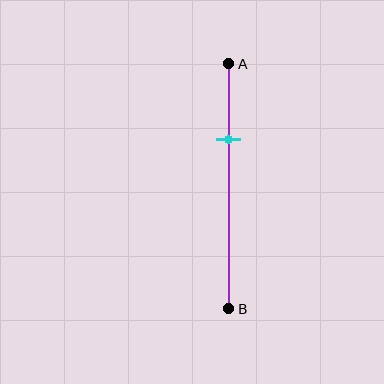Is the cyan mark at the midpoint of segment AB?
No, the mark is at about 30% from A, not at the 50% midpoint.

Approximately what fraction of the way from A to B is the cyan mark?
The cyan mark is approximately 30% of the way from A to B.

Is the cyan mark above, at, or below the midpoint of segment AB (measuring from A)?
The cyan mark is above the midpoint of segment AB.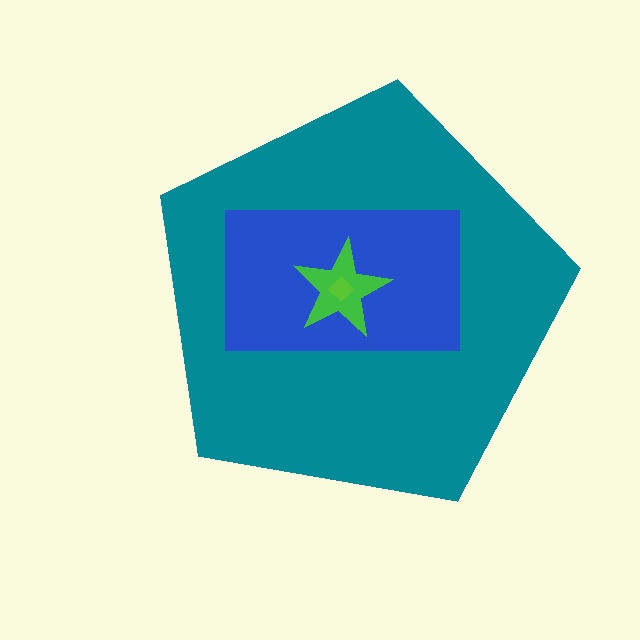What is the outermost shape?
The teal pentagon.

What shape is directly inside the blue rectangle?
The green star.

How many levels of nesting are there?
4.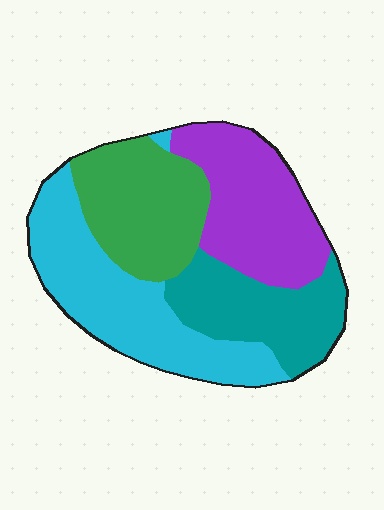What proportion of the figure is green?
Green covers about 25% of the figure.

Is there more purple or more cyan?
Cyan.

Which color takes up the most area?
Cyan, at roughly 30%.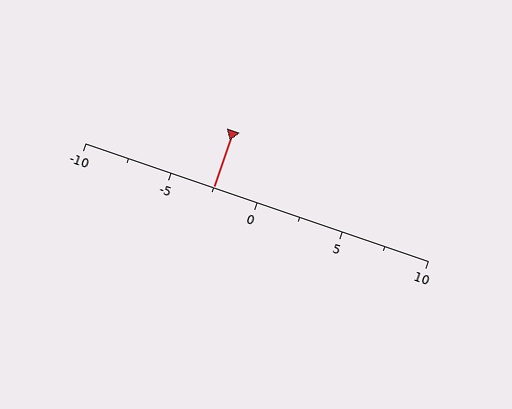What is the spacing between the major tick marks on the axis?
The major ticks are spaced 5 apart.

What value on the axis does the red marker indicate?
The marker indicates approximately -2.5.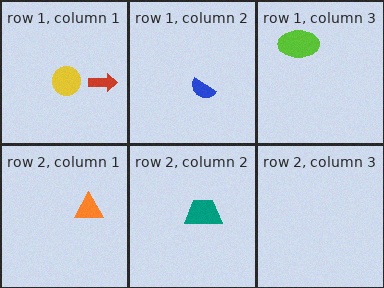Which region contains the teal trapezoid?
The row 2, column 2 region.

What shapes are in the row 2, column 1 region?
The orange triangle.